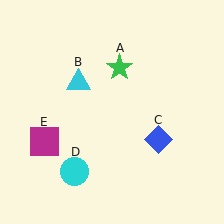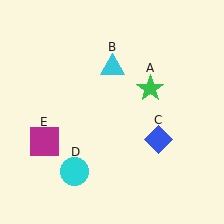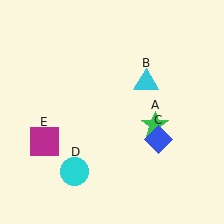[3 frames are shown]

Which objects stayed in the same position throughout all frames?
Blue diamond (object C) and cyan circle (object D) and magenta square (object E) remained stationary.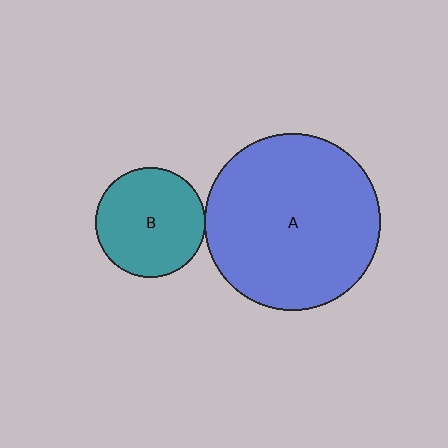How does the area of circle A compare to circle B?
Approximately 2.6 times.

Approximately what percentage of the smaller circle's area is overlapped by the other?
Approximately 5%.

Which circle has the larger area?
Circle A (blue).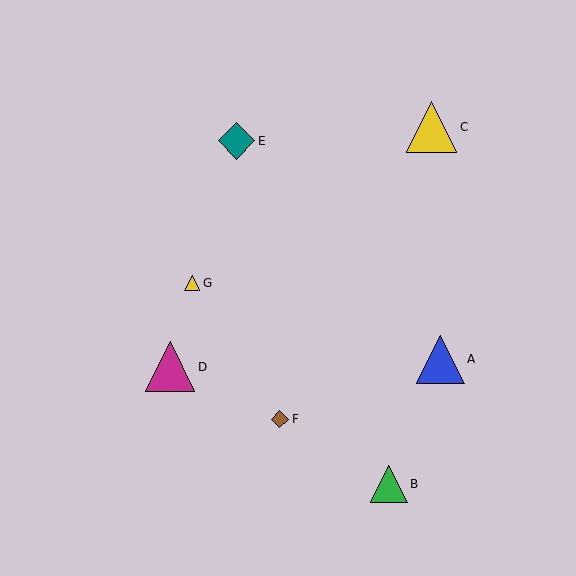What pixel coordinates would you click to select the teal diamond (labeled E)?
Click at (237, 141) to select the teal diamond E.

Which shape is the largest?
The yellow triangle (labeled C) is the largest.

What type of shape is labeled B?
Shape B is a green triangle.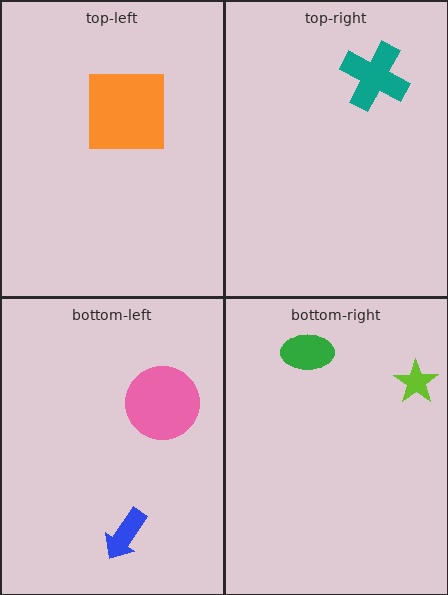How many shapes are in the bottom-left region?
2.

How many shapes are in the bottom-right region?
2.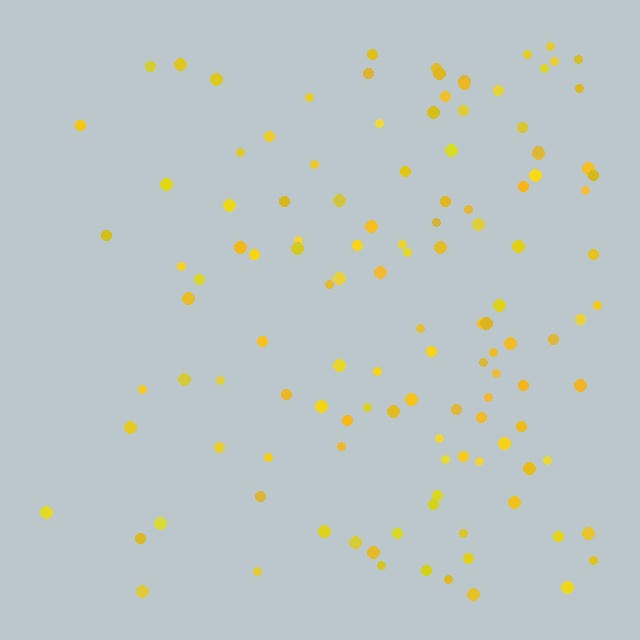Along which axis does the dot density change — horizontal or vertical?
Horizontal.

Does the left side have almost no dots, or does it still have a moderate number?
Still a moderate number, just noticeably fewer than the right.